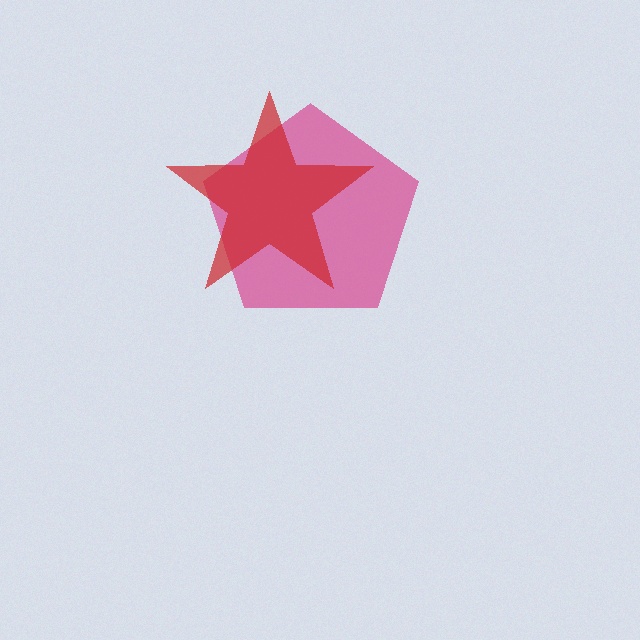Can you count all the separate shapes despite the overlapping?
Yes, there are 2 separate shapes.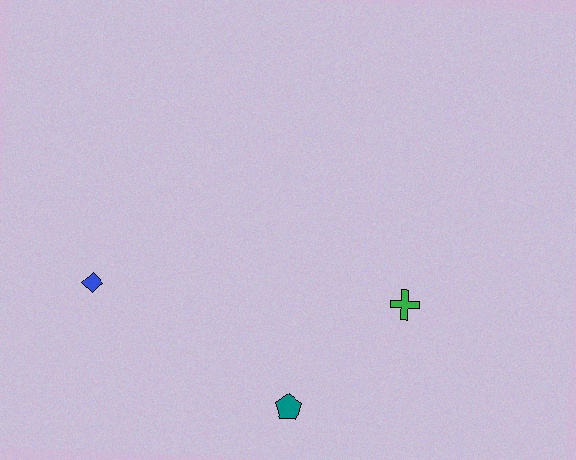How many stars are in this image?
There are no stars.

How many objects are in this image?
There are 3 objects.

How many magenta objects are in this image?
There are no magenta objects.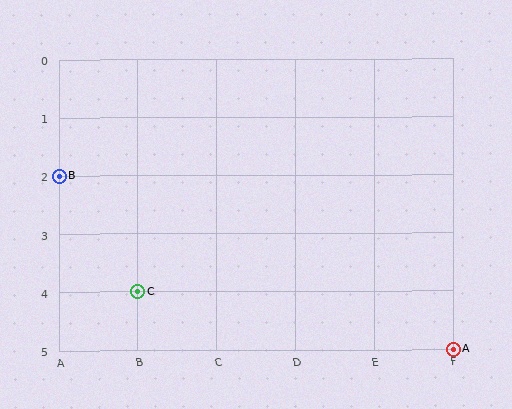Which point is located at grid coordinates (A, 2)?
Point B is at (A, 2).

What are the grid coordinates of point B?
Point B is at grid coordinates (A, 2).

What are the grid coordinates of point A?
Point A is at grid coordinates (F, 5).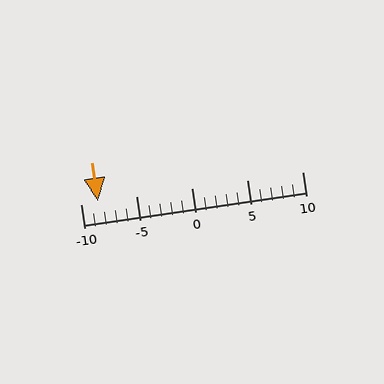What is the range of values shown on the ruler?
The ruler shows values from -10 to 10.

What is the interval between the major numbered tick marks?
The major tick marks are spaced 5 units apart.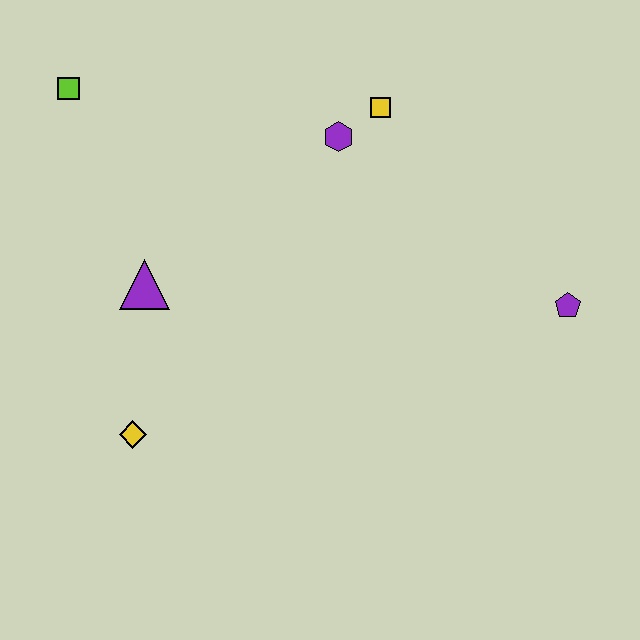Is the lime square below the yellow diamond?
No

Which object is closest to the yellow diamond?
The purple triangle is closest to the yellow diamond.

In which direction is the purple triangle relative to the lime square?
The purple triangle is below the lime square.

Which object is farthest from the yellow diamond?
The purple pentagon is farthest from the yellow diamond.